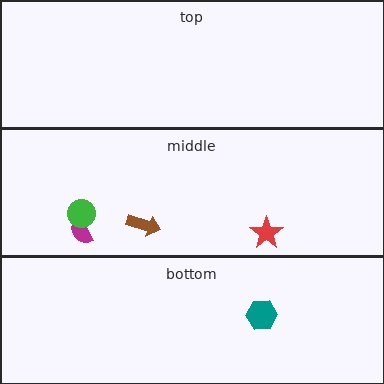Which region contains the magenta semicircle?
The middle region.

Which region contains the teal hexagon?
The bottom region.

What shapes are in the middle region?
The red star, the magenta semicircle, the green circle, the brown arrow.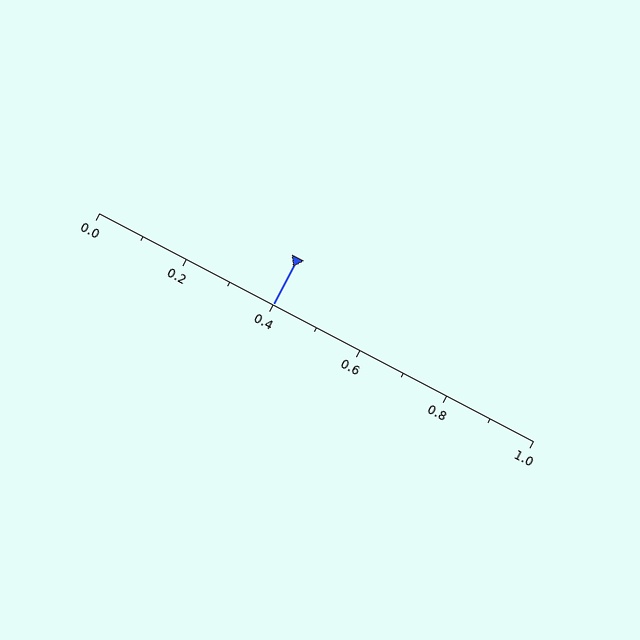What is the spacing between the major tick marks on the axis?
The major ticks are spaced 0.2 apart.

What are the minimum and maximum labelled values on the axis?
The axis runs from 0.0 to 1.0.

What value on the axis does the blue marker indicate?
The marker indicates approximately 0.4.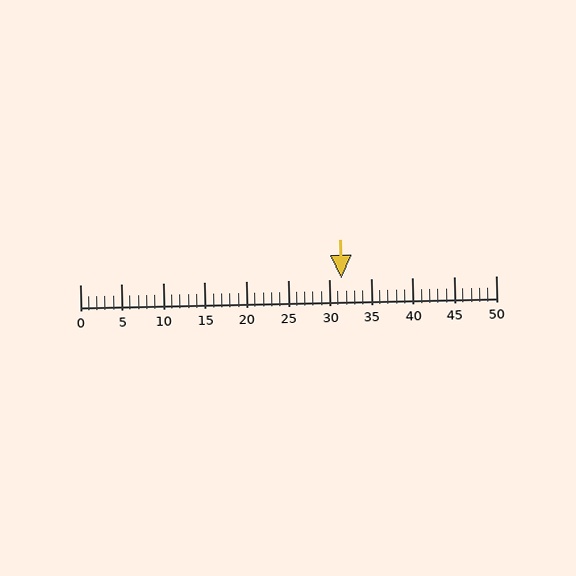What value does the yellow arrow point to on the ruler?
The yellow arrow points to approximately 31.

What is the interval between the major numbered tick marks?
The major tick marks are spaced 5 units apart.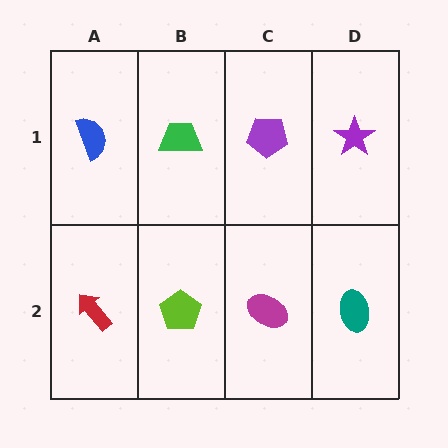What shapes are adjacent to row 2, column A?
A blue semicircle (row 1, column A), a lime pentagon (row 2, column B).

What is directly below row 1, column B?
A lime pentagon.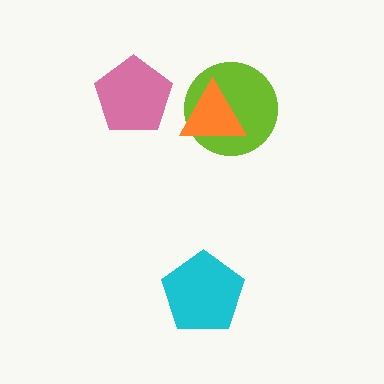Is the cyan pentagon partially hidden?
No, no other shape covers it.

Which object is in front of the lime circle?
The orange triangle is in front of the lime circle.